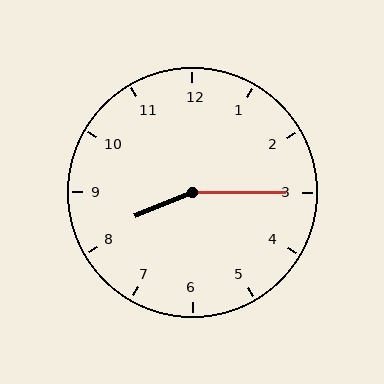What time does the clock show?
8:15.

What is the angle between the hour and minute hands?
Approximately 158 degrees.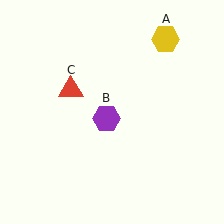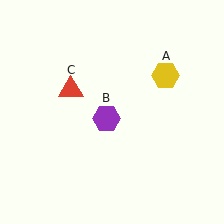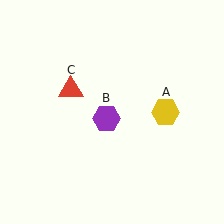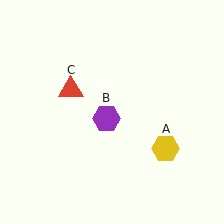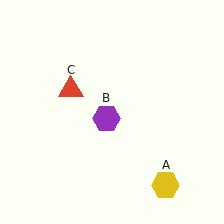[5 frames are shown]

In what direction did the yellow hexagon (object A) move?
The yellow hexagon (object A) moved down.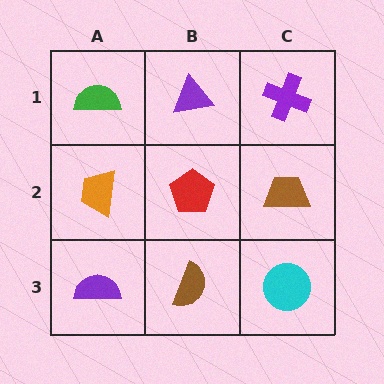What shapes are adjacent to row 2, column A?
A green semicircle (row 1, column A), a purple semicircle (row 3, column A), a red pentagon (row 2, column B).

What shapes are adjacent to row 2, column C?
A purple cross (row 1, column C), a cyan circle (row 3, column C), a red pentagon (row 2, column B).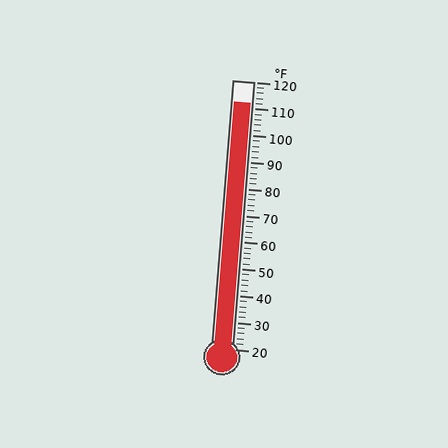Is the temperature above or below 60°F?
The temperature is above 60°F.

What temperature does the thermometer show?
The thermometer shows approximately 112°F.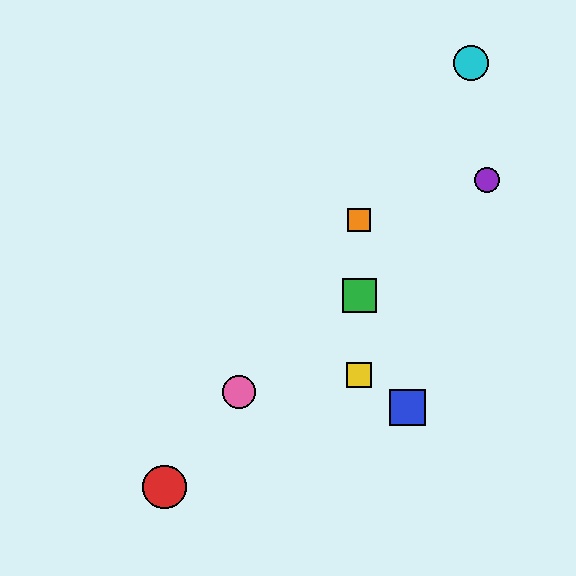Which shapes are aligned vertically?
The green square, the yellow square, the orange square are aligned vertically.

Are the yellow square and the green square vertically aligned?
Yes, both are at x≈359.